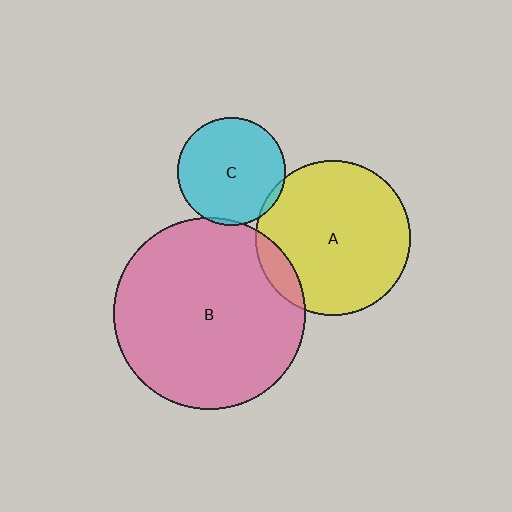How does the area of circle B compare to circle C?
Approximately 3.2 times.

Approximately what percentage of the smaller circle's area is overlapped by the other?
Approximately 10%.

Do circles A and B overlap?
Yes.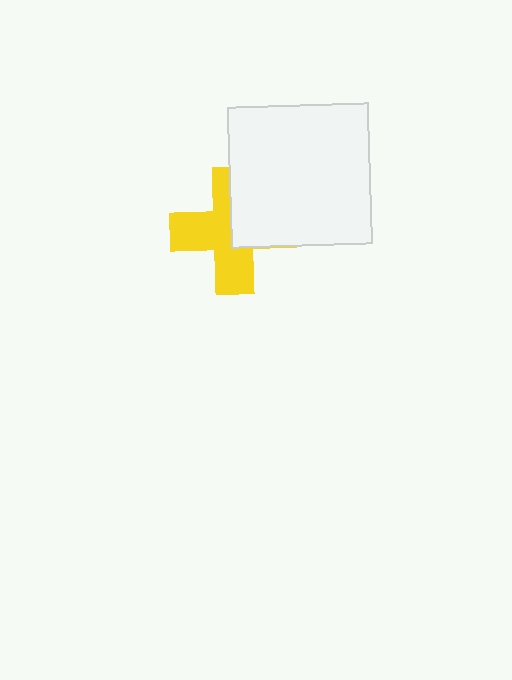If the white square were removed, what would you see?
You would see the complete yellow cross.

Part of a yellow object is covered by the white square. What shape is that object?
It is a cross.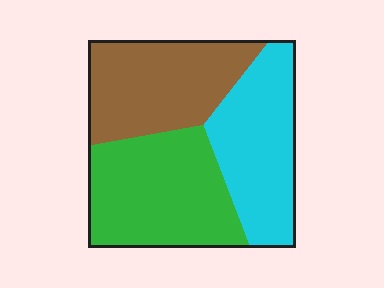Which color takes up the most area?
Green, at roughly 35%.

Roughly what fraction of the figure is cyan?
Cyan takes up about one third (1/3) of the figure.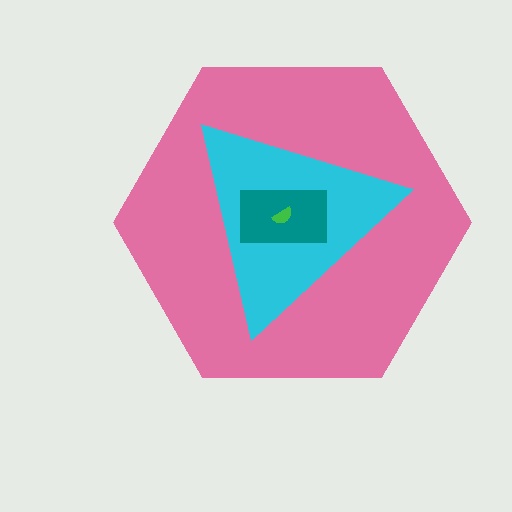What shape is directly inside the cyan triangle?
The teal rectangle.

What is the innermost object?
The green semicircle.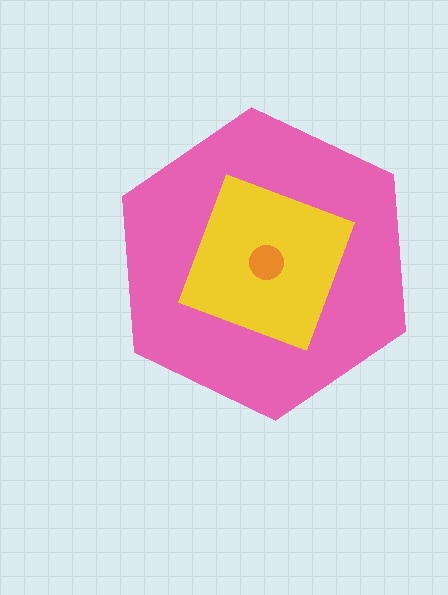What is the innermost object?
The orange circle.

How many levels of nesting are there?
3.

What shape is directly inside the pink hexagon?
The yellow square.